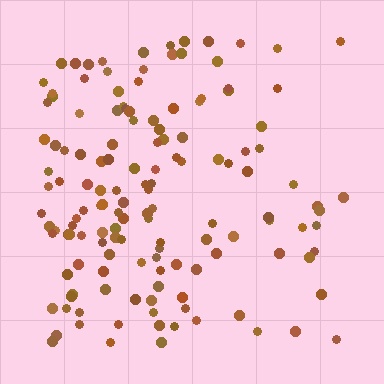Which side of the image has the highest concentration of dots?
The left.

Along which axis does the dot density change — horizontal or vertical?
Horizontal.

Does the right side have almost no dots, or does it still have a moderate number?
Still a moderate number, just noticeably fewer than the left.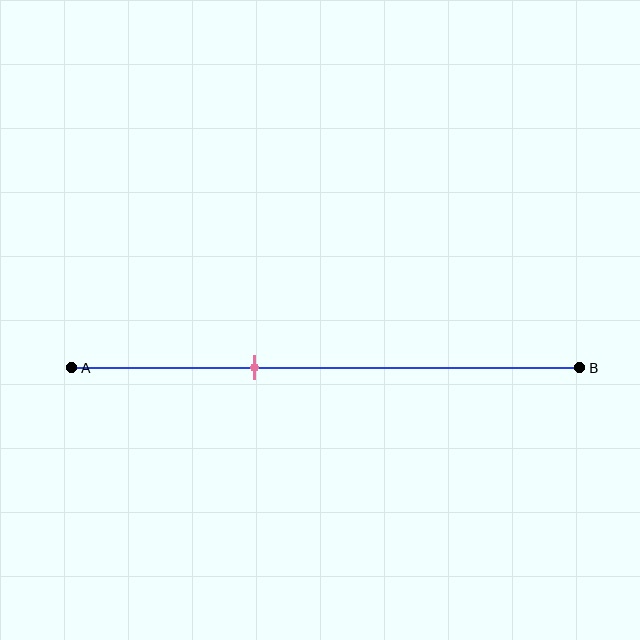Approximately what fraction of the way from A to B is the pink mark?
The pink mark is approximately 35% of the way from A to B.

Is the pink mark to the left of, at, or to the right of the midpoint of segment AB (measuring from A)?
The pink mark is to the left of the midpoint of segment AB.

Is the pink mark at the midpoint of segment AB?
No, the mark is at about 35% from A, not at the 50% midpoint.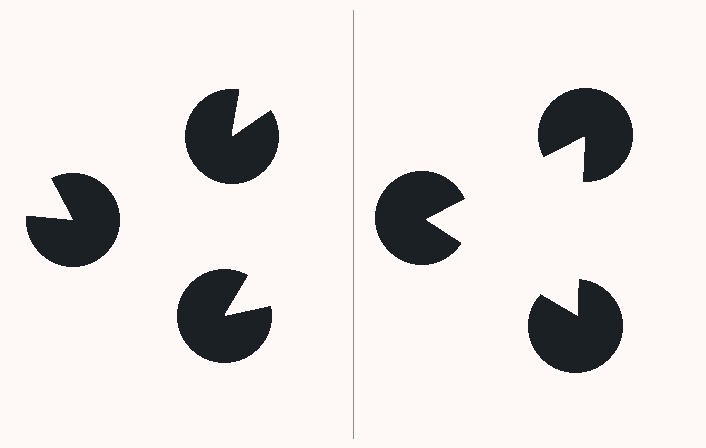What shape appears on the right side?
An illusory triangle.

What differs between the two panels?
The pac-man discs are positioned identically on both sides; only the wedge orientations differ. On the right they align to a triangle; on the left they are misaligned.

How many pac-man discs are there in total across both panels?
6 — 3 on each side.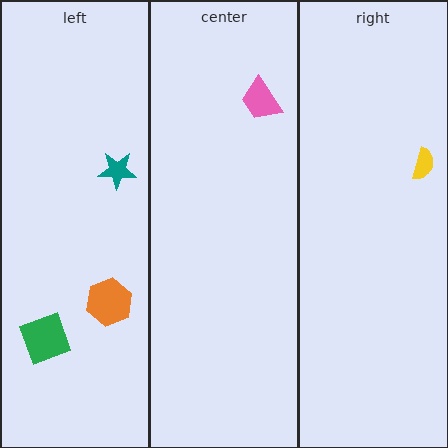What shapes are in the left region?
The teal star, the orange hexagon, the green square.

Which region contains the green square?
The left region.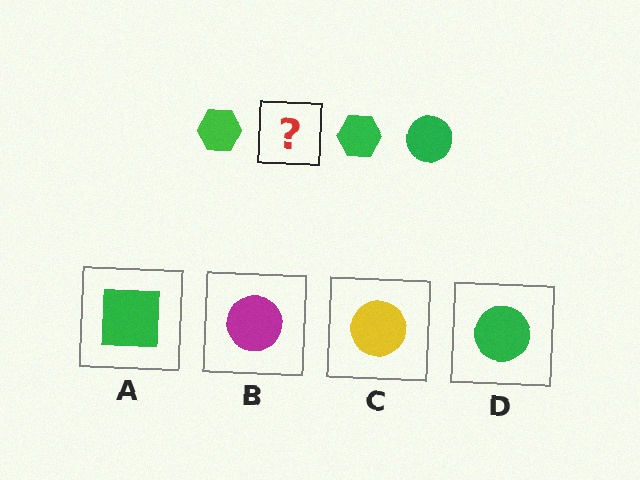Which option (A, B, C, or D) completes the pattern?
D.